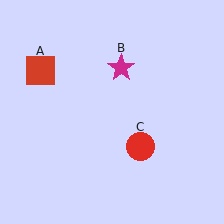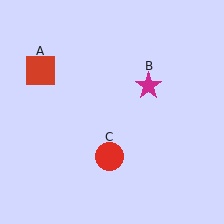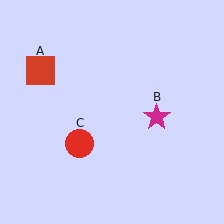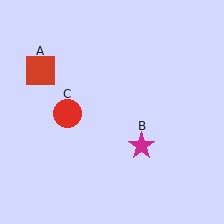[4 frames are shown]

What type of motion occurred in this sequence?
The magenta star (object B), red circle (object C) rotated clockwise around the center of the scene.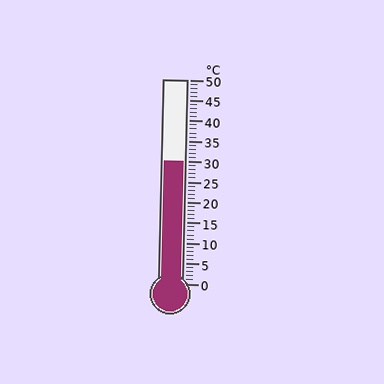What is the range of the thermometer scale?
The thermometer scale ranges from 0°C to 50°C.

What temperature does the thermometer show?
The thermometer shows approximately 30°C.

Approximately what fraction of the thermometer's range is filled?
The thermometer is filled to approximately 60% of its range.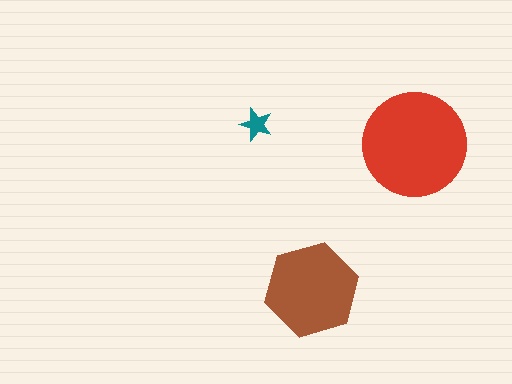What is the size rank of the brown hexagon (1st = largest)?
2nd.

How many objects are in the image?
There are 3 objects in the image.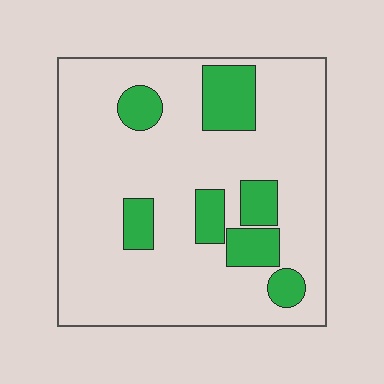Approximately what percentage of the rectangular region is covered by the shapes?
Approximately 20%.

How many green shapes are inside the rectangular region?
7.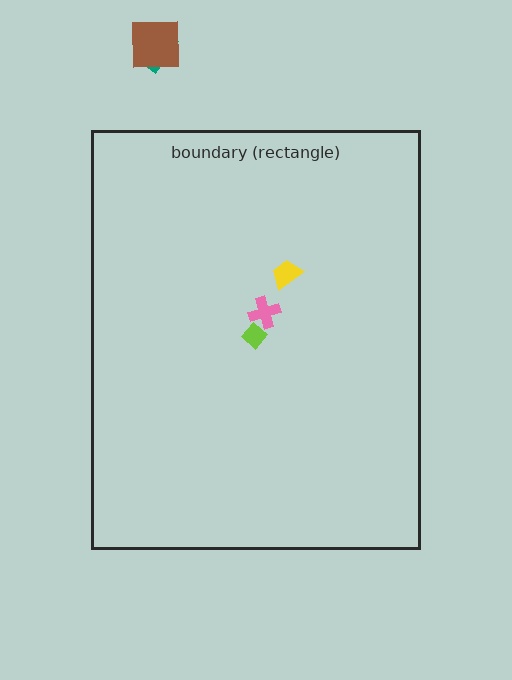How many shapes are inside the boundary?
3 inside, 2 outside.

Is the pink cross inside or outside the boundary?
Inside.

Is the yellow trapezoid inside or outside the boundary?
Inside.